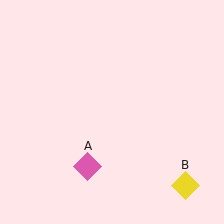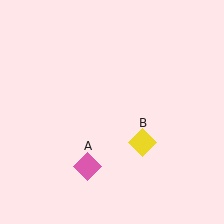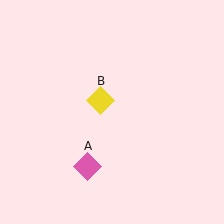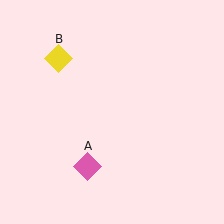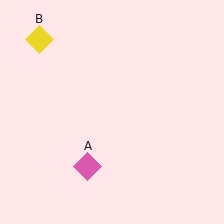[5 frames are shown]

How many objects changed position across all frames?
1 object changed position: yellow diamond (object B).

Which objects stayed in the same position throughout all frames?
Pink diamond (object A) remained stationary.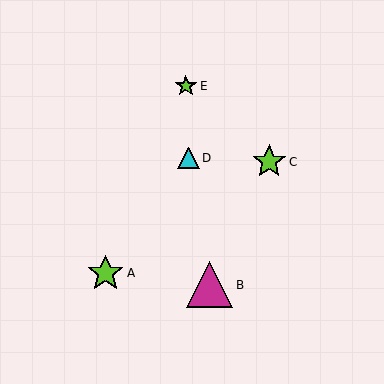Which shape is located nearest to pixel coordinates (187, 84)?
The lime star (labeled E) at (186, 86) is nearest to that location.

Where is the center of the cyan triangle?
The center of the cyan triangle is at (188, 158).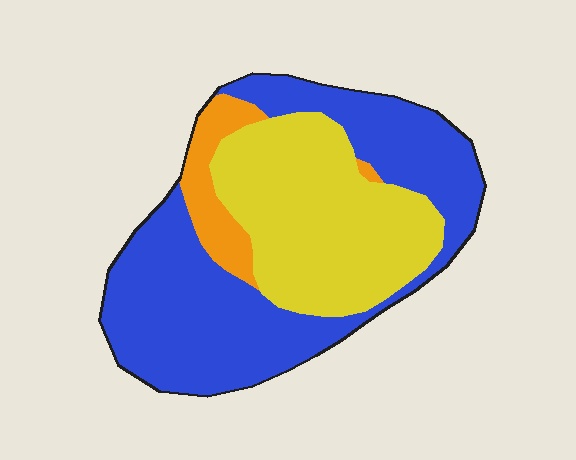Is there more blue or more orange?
Blue.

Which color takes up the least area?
Orange, at roughly 10%.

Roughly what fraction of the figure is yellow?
Yellow covers 38% of the figure.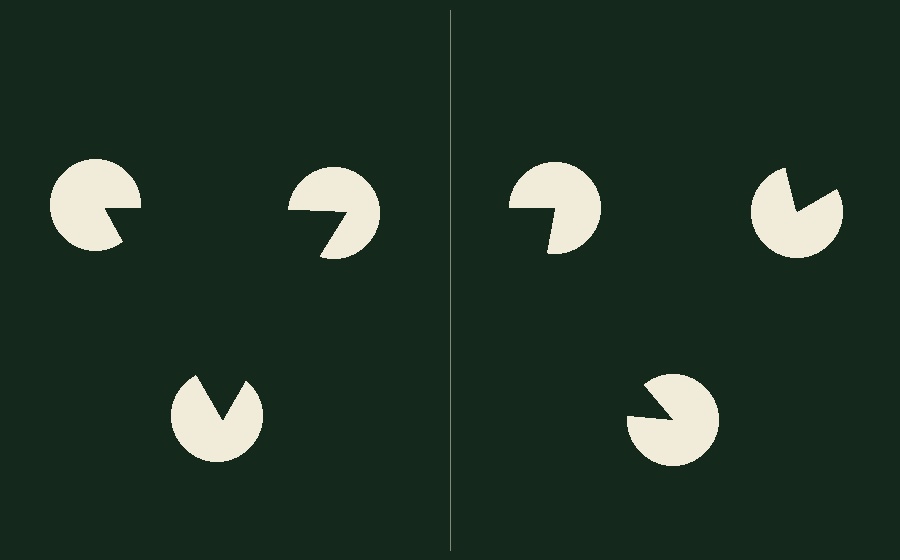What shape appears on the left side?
An illusory triangle.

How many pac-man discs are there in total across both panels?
6 — 3 on each side.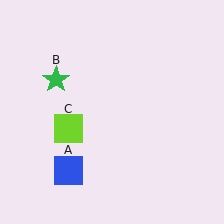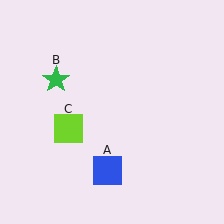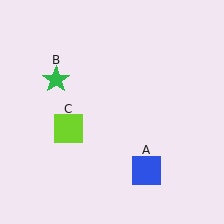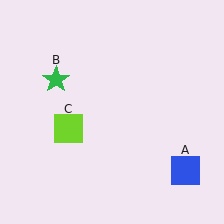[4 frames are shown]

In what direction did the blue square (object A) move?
The blue square (object A) moved right.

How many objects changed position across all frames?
1 object changed position: blue square (object A).